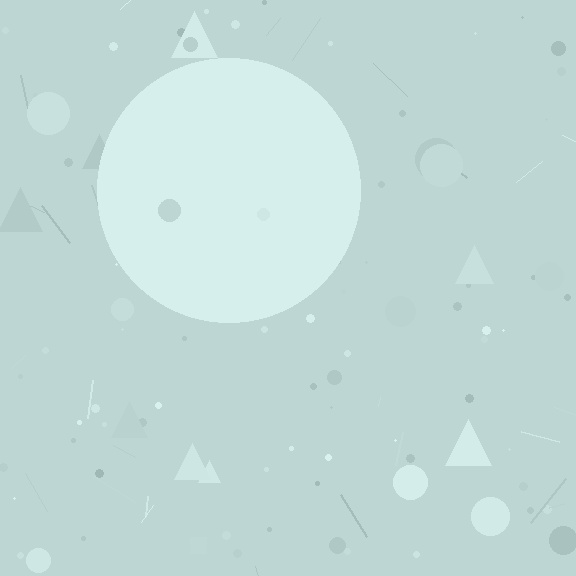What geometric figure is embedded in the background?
A circle is embedded in the background.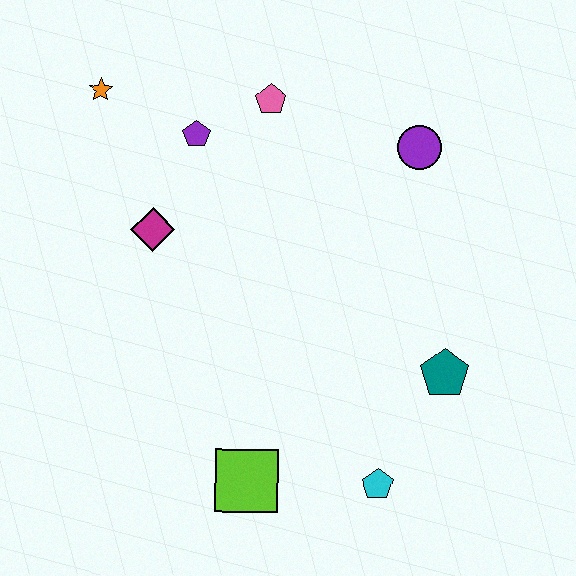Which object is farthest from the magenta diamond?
The cyan pentagon is farthest from the magenta diamond.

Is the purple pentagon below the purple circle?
No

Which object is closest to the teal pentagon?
The cyan pentagon is closest to the teal pentagon.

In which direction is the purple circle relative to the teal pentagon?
The purple circle is above the teal pentagon.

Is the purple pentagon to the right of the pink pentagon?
No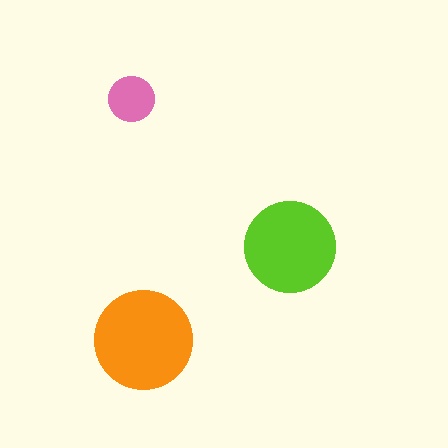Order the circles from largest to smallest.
the orange one, the lime one, the pink one.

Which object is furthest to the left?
The pink circle is leftmost.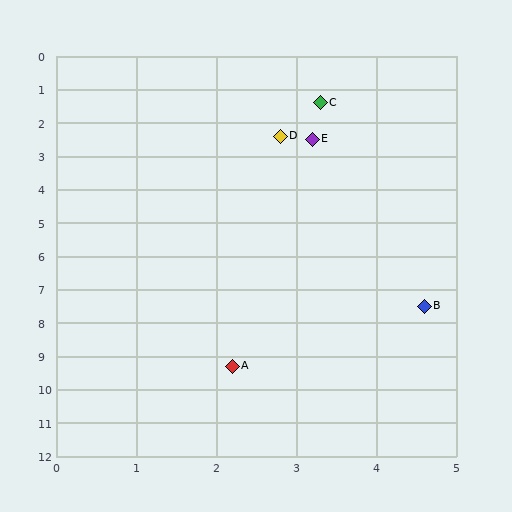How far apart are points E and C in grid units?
Points E and C are about 1.1 grid units apart.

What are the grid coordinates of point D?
Point D is at approximately (2.8, 2.4).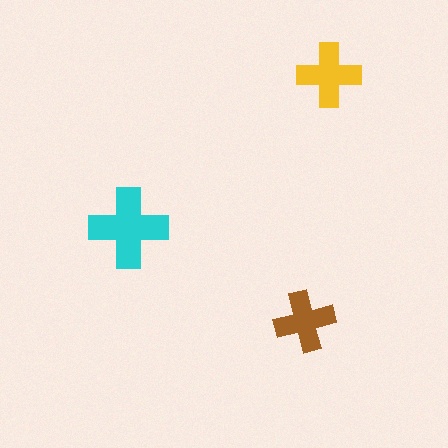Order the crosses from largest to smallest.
the cyan one, the yellow one, the brown one.